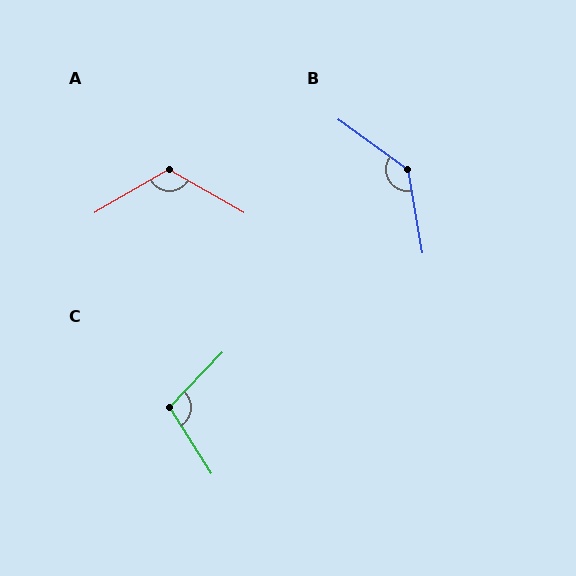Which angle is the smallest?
C, at approximately 104 degrees.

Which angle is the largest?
B, at approximately 135 degrees.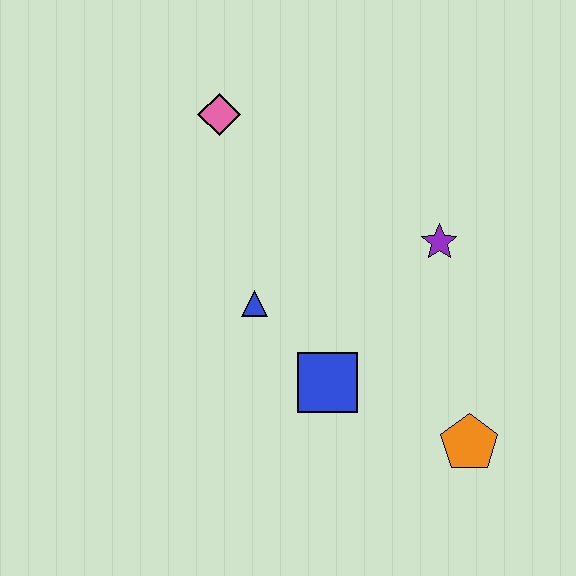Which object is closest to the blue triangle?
The blue square is closest to the blue triangle.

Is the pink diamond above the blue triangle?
Yes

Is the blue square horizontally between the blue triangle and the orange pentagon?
Yes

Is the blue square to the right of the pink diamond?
Yes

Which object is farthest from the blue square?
The pink diamond is farthest from the blue square.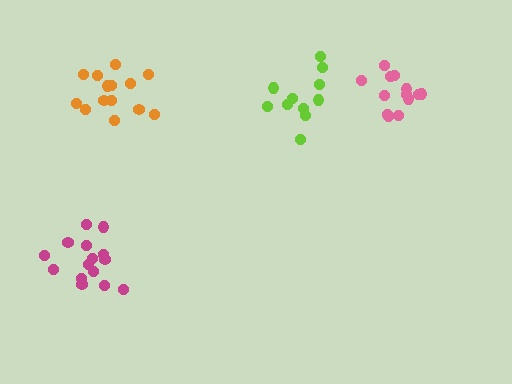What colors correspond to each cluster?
The clusters are colored: magenta, lime, orange, pink.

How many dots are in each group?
Group 1: 15 dots, Group 2: 11 dots, Group 3: 14 dots, Group 4: 13 dots (53 total).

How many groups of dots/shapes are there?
There are 4 groups.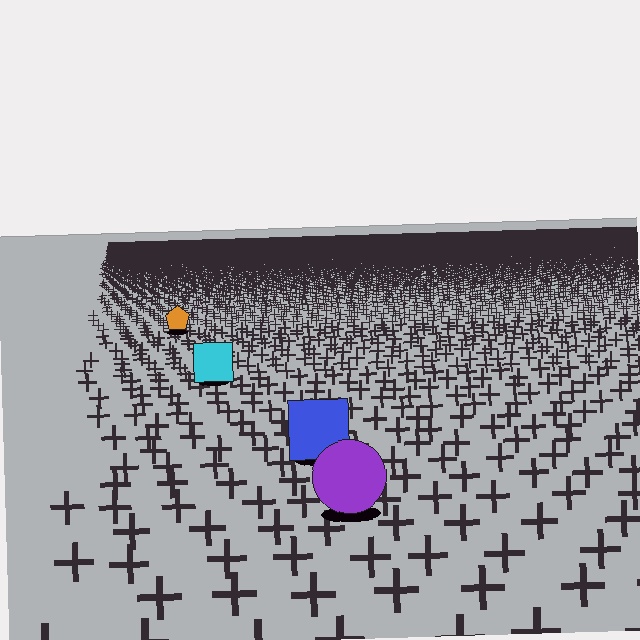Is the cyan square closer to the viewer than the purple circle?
No. The purple circle is closer — you can tell from the texture gradient: the ground texture is coarser near it.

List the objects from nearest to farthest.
From nearest to farthest: the purple circle, the blue square, the cyan square, the orange pentagon.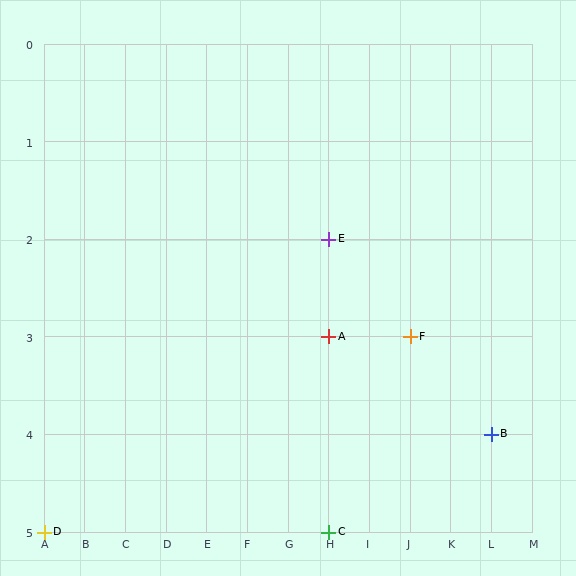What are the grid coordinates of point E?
Point E is at grid coordinates (H, 2).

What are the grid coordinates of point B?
Point B is at grid coordinates (L, 4).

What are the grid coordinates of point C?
Point C is at grid coordinates (H, 5).